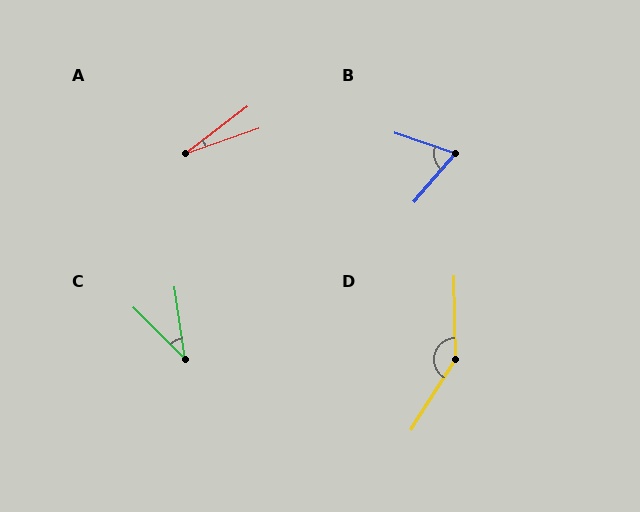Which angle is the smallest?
A, at approximately 18 degrees.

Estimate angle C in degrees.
Approximately 37 degrees.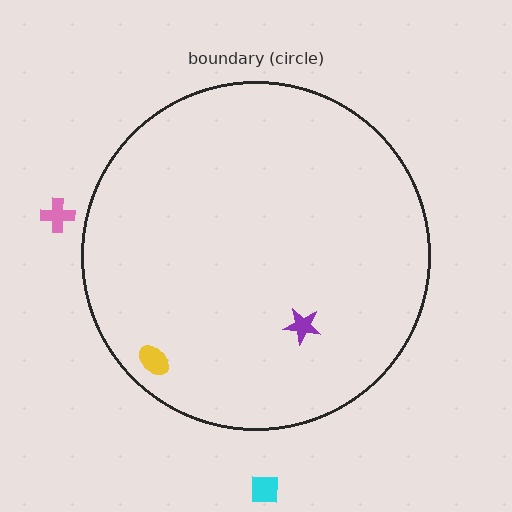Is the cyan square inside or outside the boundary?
Outside.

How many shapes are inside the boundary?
2 inside, 2 outside.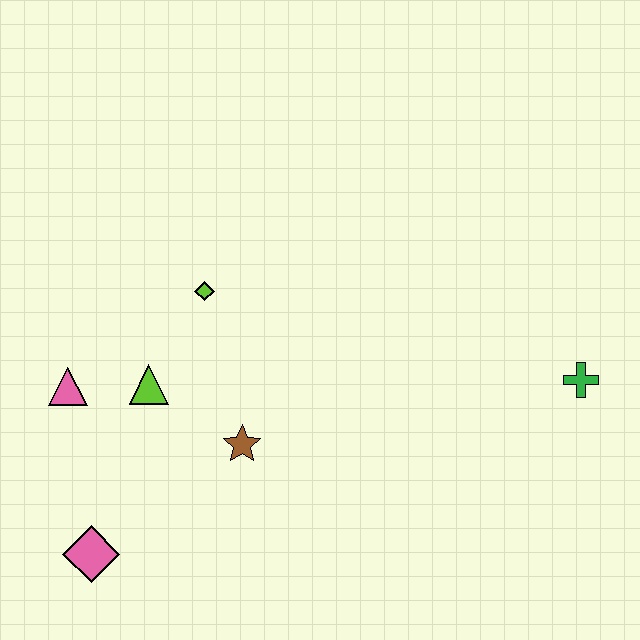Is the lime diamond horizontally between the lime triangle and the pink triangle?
No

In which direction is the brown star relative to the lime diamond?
The brown star is below the lime diamond.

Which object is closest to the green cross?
The brown star is closest to the green cross.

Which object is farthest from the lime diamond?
The green cross is farthest from the lime diamond.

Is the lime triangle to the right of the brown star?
No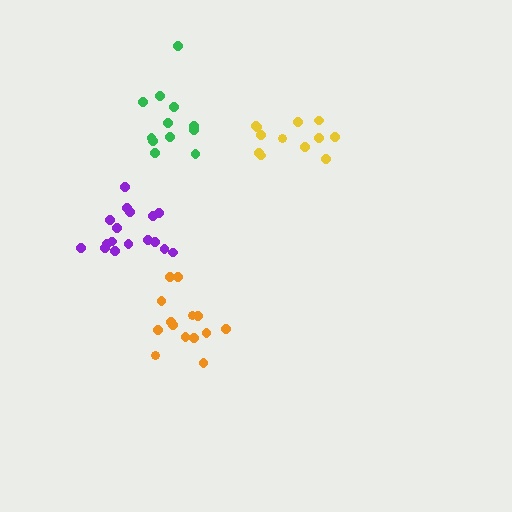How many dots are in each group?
Group 1: 12 dots, Group 2: 17 dots, Group 3: 12 dots, Group 4: 14 dots (55 total).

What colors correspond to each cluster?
The clusters are colored: yellow, purple, green, orange.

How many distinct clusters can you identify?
There are 4 distinct clusters.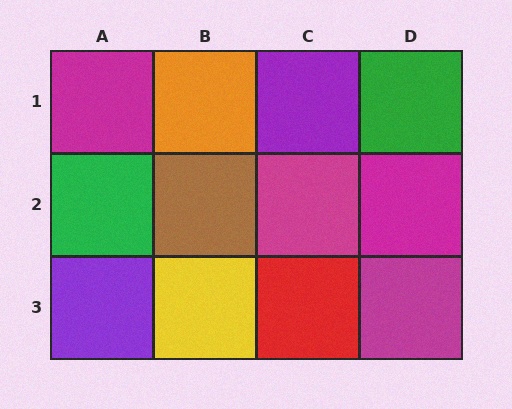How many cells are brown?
1 cell is brown.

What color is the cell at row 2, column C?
Magenta.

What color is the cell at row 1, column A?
Magenta.